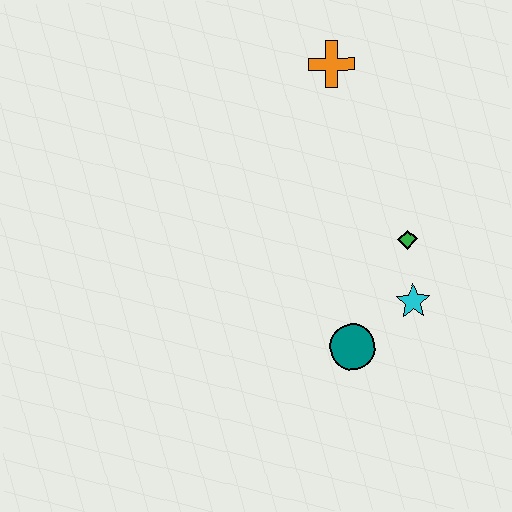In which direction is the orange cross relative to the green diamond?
The orange cross is above the green diamond.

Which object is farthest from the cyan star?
The orange cross is farthest from the cyan star.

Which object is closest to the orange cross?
The green diamond is closest to the orange cross.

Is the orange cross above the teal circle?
Yes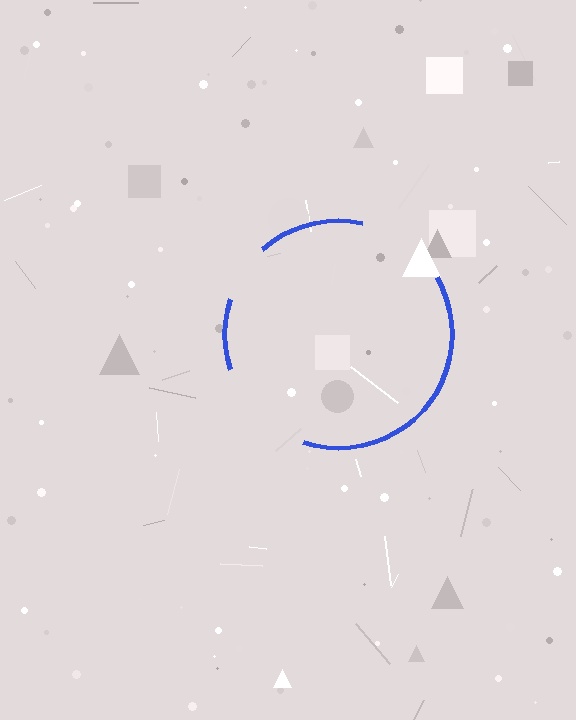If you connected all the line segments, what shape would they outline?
They would outline a circle.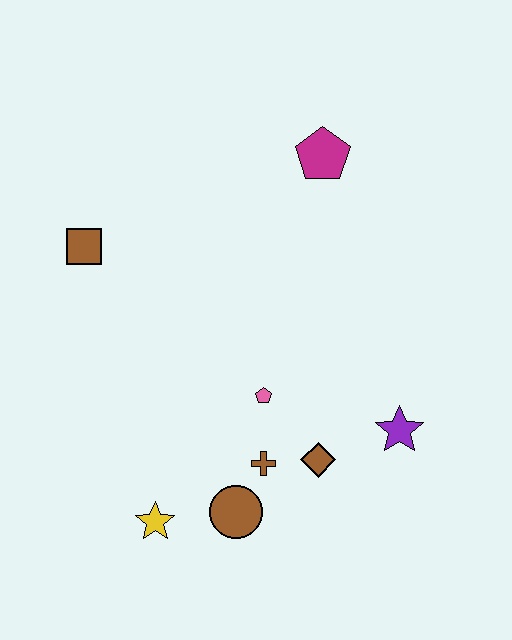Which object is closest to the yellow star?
The brown circle is closest to the yellow star.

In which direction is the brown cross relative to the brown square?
The brown cross is below the brown square.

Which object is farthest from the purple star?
The brown square is farthest from the purple star.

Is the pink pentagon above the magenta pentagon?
No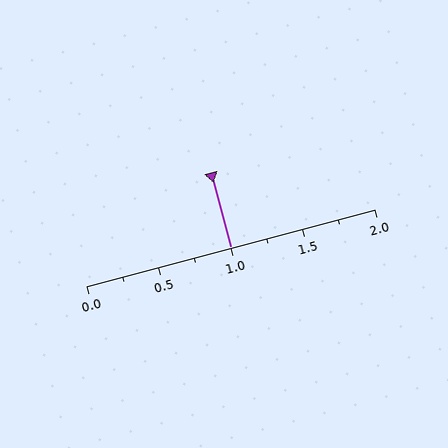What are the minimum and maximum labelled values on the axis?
The axis runs from 0.0 to 2.0.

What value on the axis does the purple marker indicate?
The marker indicates approximately 1.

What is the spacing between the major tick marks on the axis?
The major ticks are spaced 0.5 apart.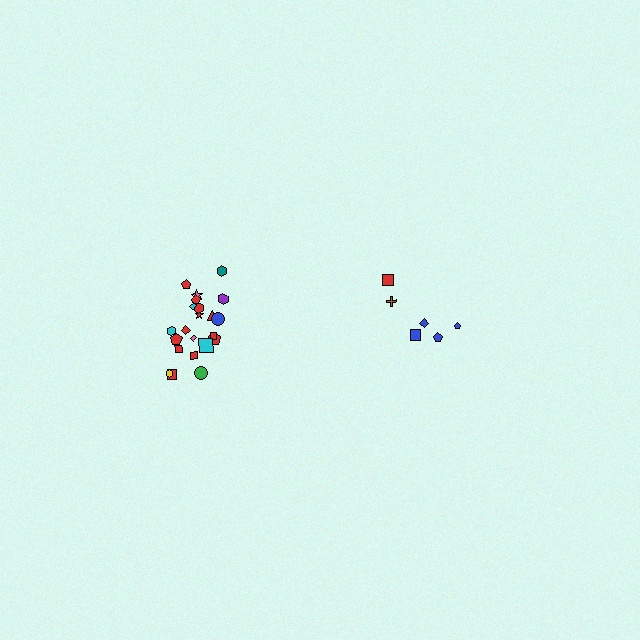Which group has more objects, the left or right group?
The left group.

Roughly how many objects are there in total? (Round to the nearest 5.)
Roughly 30 objects in total.